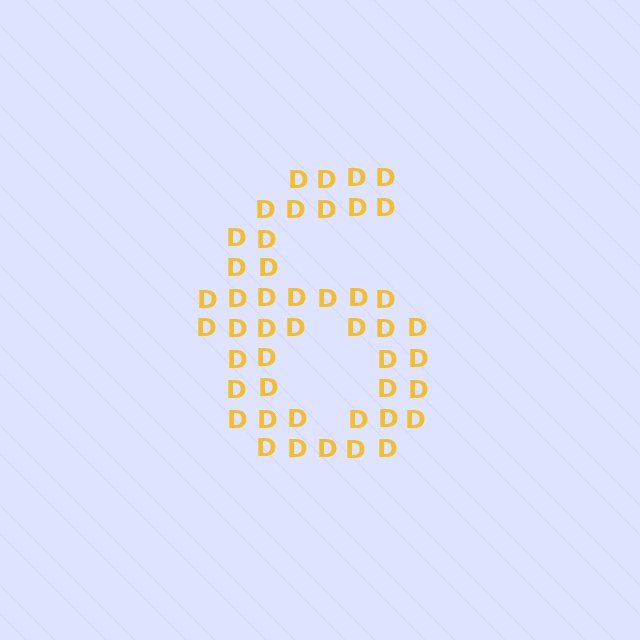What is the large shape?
The large shape is the digit 6.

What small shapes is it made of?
It is made of small letter D's.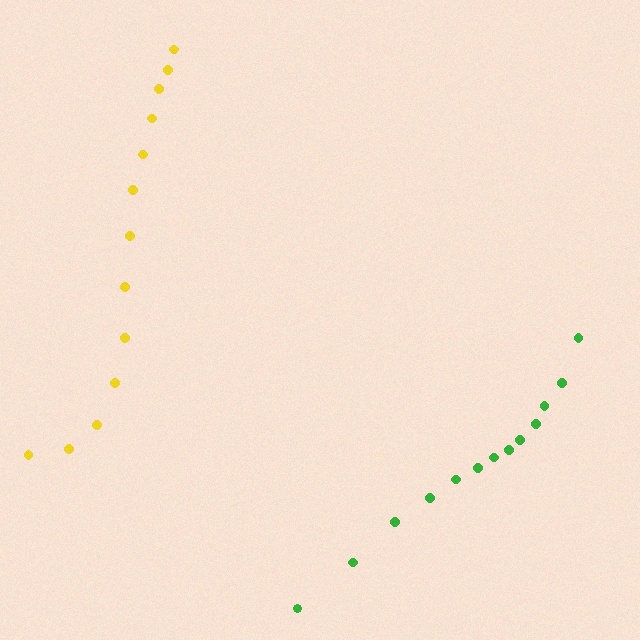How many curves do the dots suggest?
There are 2 distinct paths.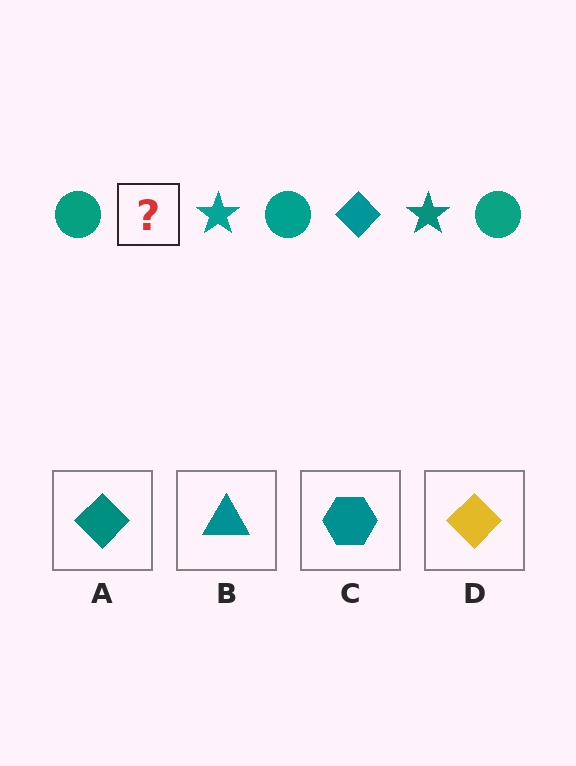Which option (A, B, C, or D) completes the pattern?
A.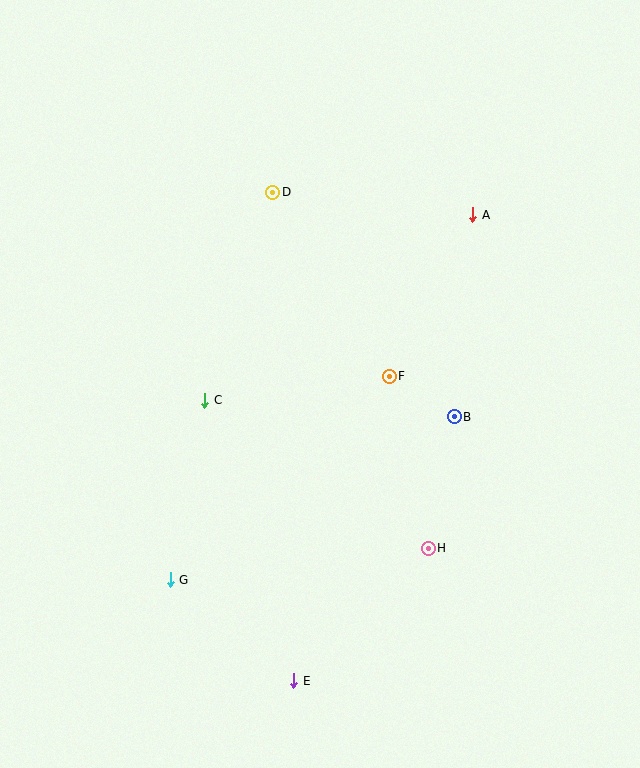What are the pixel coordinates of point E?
Point E is at (294, 681).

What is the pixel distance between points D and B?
The distance between D and B is 289 pixels.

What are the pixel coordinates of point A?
Point A is at (473, 215).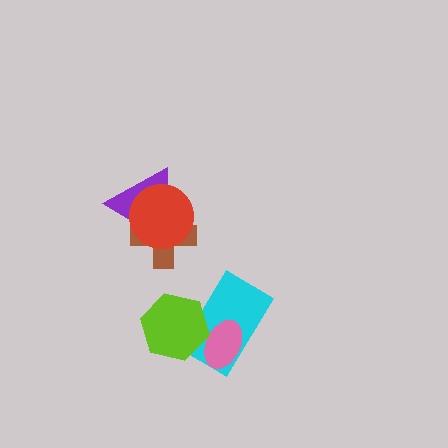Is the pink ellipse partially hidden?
Yes, it is partially covered by another shape.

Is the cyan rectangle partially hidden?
Yes, it is partially covered by another shape.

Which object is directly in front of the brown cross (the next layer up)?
The purple triangle is directly in front of the brown cross.